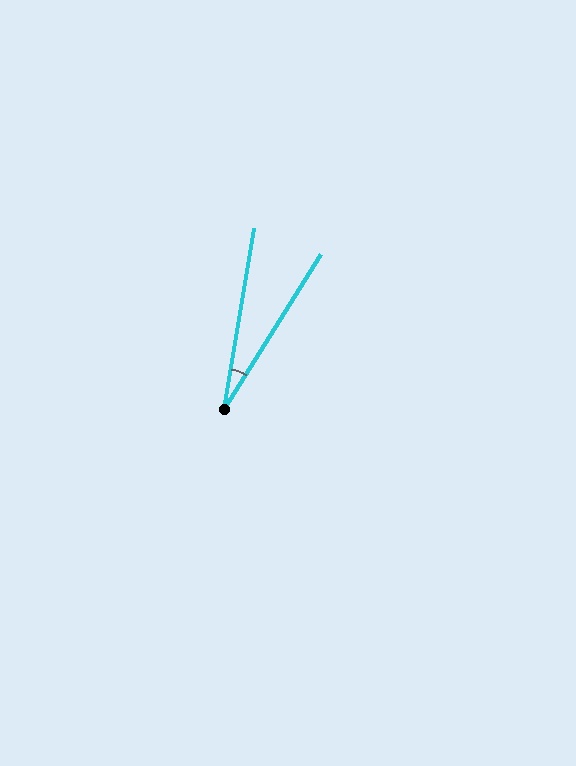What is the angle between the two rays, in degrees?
Approximately 23 degrees.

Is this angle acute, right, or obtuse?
It is acute.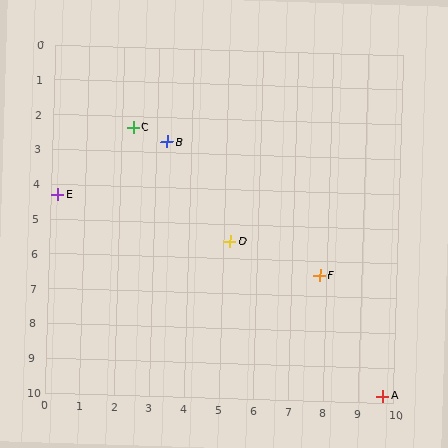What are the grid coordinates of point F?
Point F is at approximately (7.8, 6.4).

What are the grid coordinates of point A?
Point A is at approximately (9.7, 9.8).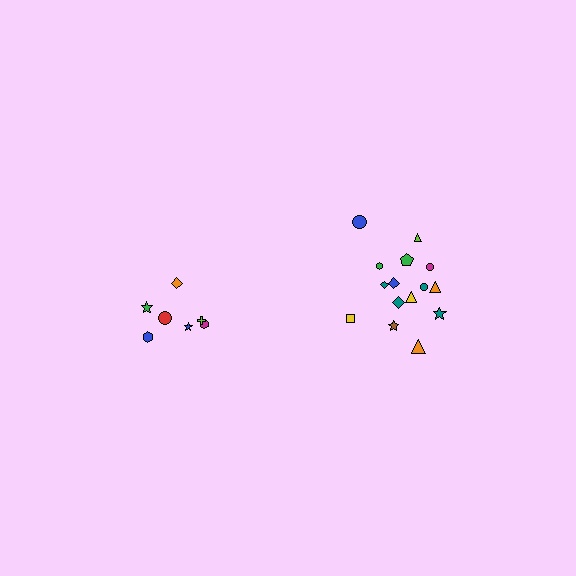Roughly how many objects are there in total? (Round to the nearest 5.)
Roughly 20 objects in total.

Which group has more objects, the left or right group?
The right group.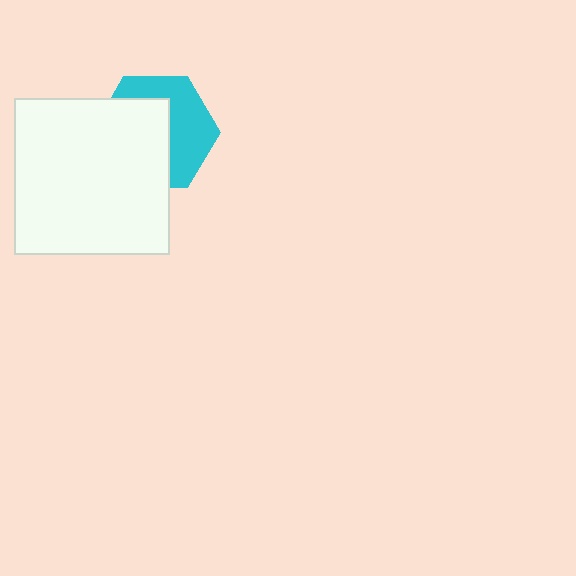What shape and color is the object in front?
The object in front is a white square.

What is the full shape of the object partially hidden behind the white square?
The partially hidden object is a cyan hexagon.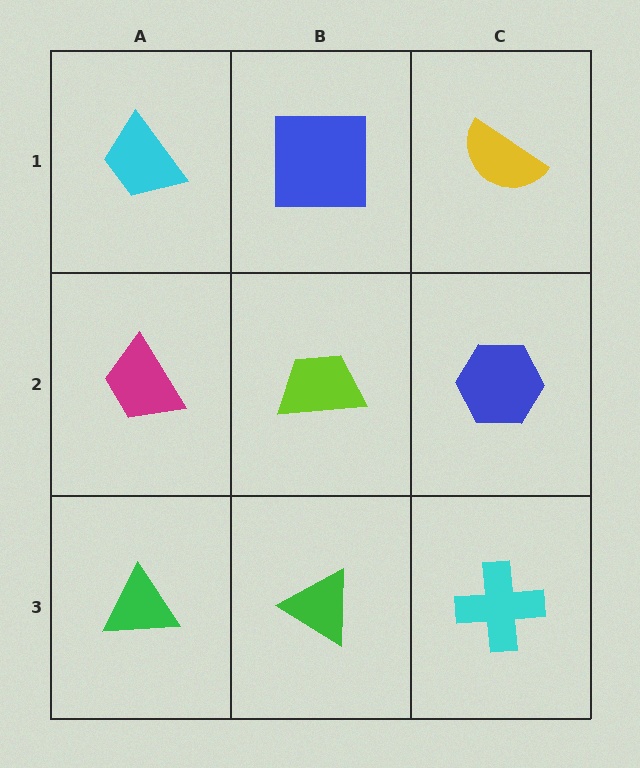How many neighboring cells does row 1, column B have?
3.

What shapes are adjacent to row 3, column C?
A blue hexagon (row 2, column C), a green triangle (row 3, column B).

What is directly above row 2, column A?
A cyan trapezoid.